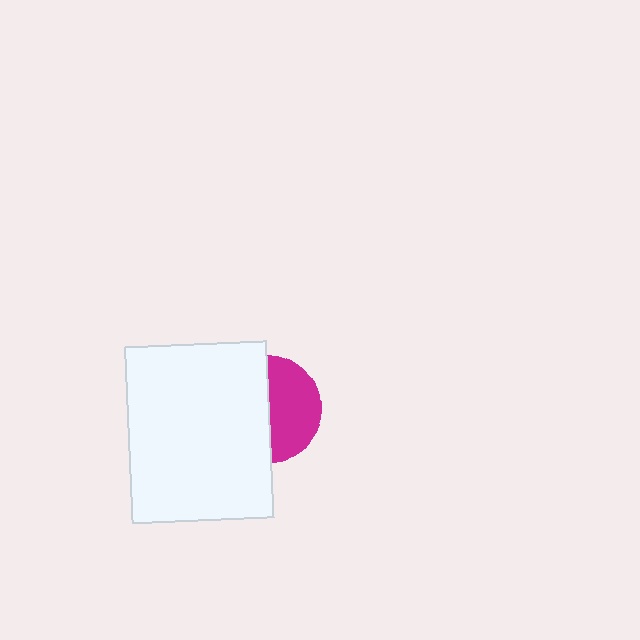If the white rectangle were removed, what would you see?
You would see the complete magenta circle.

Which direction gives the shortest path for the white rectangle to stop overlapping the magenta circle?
Moving left gives the shortest separation.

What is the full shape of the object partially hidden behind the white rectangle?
The partially hidden object is a magenta circle.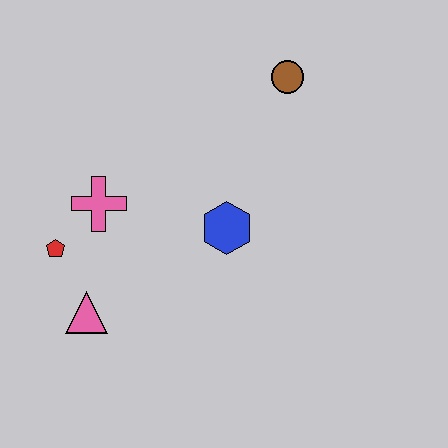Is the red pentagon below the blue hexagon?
Yes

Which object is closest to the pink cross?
The red pentagon is closest to the pink cross.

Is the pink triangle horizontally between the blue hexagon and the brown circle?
No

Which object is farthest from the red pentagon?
The brown circle is farthest from the red pentagon.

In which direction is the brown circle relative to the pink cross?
The brown circle is to the right of the pink cross.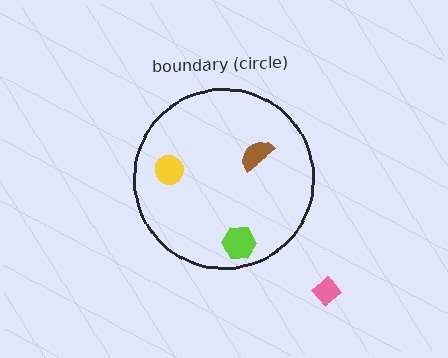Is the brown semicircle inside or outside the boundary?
Inside.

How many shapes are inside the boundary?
3 inside, 1 outside.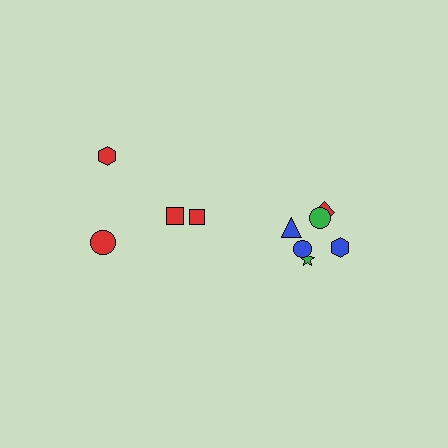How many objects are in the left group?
There are 4 objects.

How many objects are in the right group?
There are 6 objects.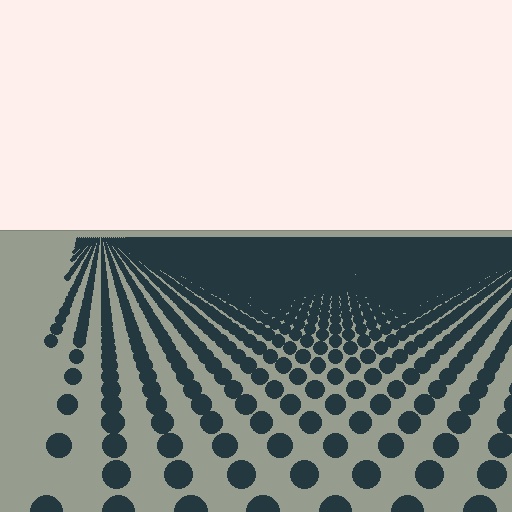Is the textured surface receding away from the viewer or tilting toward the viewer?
The surface is receding away from the viewer. Texture elements get smaller and denser toward the top.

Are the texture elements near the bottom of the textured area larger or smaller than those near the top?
Larger. Near the bottom, elements are closer to the viewer and appear at a bigger on-screen size.